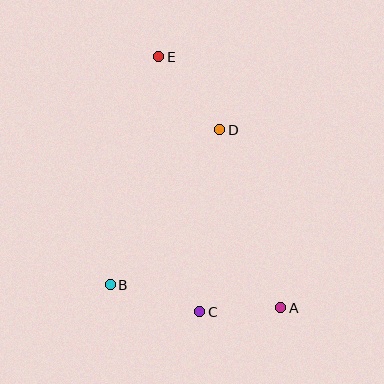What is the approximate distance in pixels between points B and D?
The distance between B and D is approximately 190 pixels.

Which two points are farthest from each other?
Points A and E are farthest from each other.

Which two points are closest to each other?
Points A and C are closest to each other.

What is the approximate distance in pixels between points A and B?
The distance between A and B is approximately 172 pixels.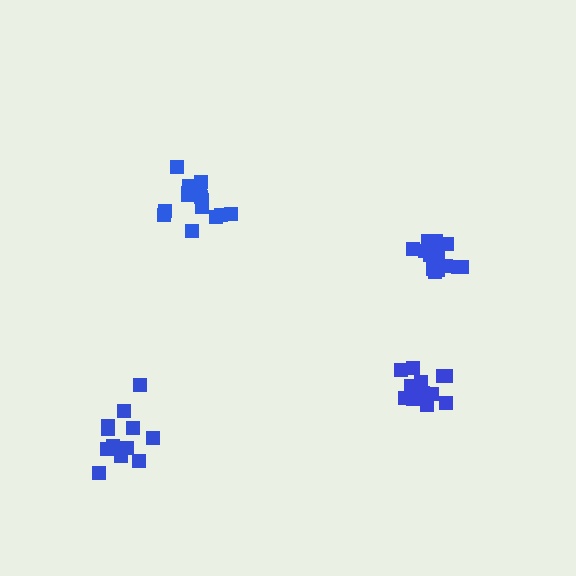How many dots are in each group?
Group 1: 13 dots, Group 2: 14 dots, Group 3: 14 dots, Group 4: 16 dots (57 total).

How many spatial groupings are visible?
There are 4 spatial groupings.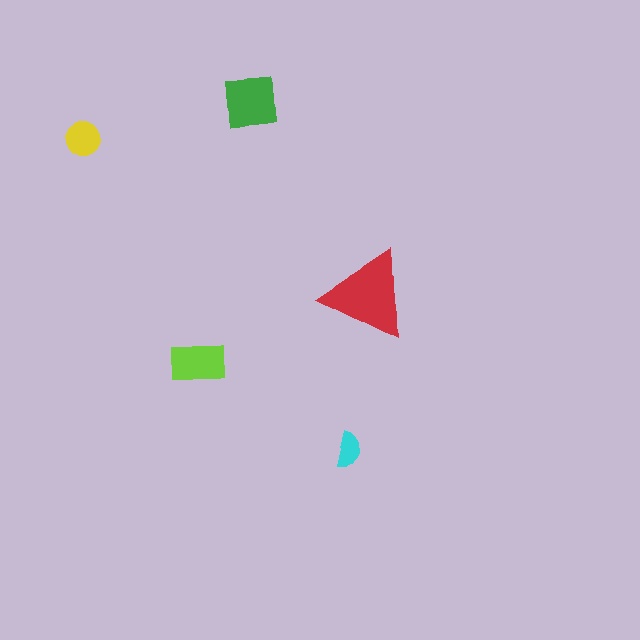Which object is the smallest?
The cyan semicircle.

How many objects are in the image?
There are 5 objects in the image.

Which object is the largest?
The red triangle.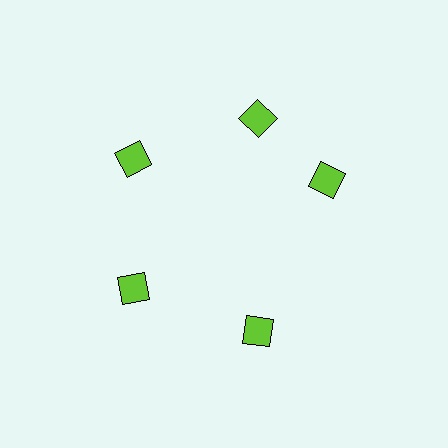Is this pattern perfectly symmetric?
No. The 5 lime squares are arranged in a ring, but one element near the 3 o'clock position is rotated out of alignment along the ring, breaking the 5-fold rotational symmetry.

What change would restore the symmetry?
The symmetry would be restored by rotating it back into even spacing with its neighbors so that all 5 squares sit at equal angles and equal distance from the center.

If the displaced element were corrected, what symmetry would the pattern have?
It would have 5-fold rotational symmetry — the pattern would map onto itself every 72 degrees.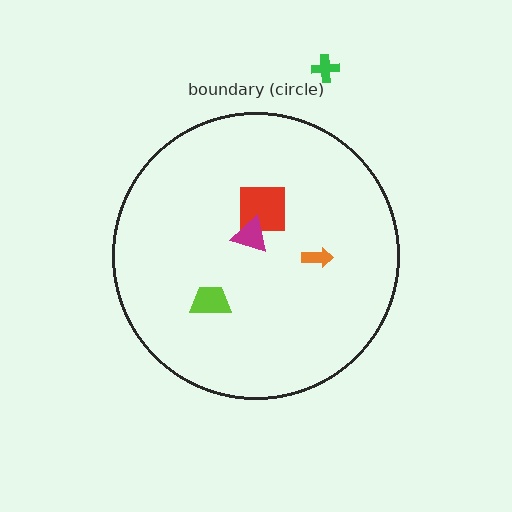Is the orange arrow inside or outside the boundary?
Inside.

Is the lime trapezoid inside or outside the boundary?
Inside.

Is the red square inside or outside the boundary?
Inside.